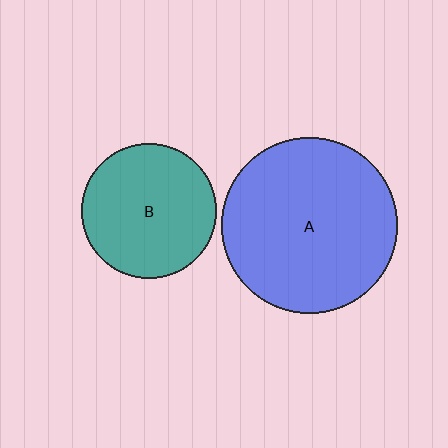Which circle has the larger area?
Circle A (blue).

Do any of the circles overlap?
No, none of the circles overlap.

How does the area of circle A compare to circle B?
Approximately 1.7 times.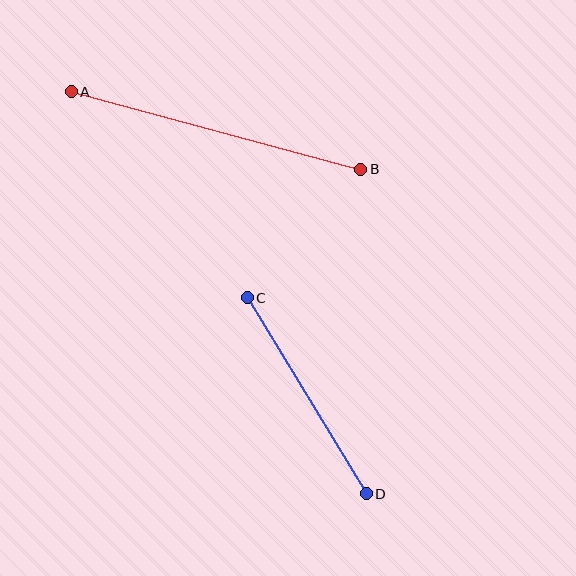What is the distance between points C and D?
The distance is approximately 230 pixels.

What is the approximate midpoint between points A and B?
The midpoint is at approximately (216, 131) pixels.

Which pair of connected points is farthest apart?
Points A and B are farthest apart.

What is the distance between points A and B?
The distance is approximately 300 pixels.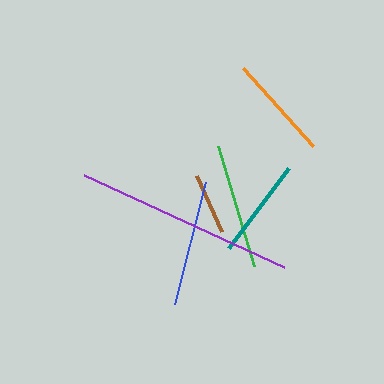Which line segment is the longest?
The purple line is the longest at approximately 220 pixels.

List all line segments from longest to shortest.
From longest to shortest: purple, blue, green, orange, teal, brown.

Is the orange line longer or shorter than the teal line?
The orange line is longer than the teal line.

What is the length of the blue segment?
The blue segment is approximately 126 pixels long.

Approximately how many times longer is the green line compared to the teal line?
The green line is approximately 1.3 times the length of the teal line.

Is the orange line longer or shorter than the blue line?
The blue line is longer than the orange line.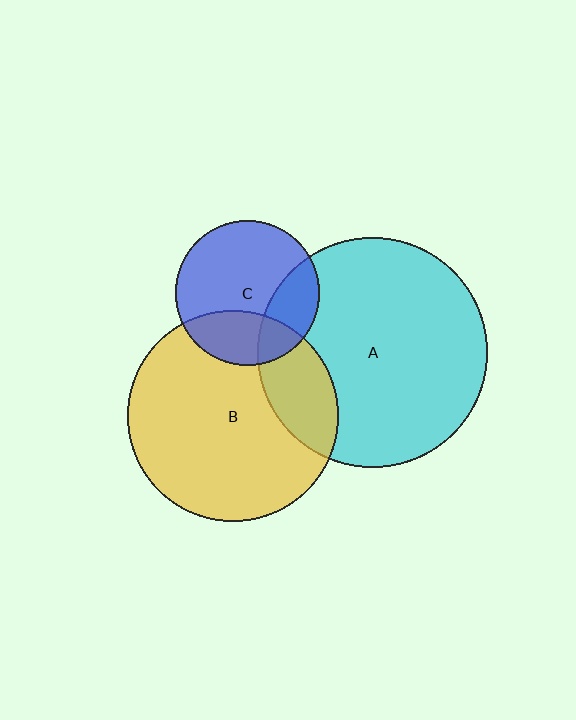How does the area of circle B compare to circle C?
Approximately 2.1 times.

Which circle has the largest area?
Circle A (cyan).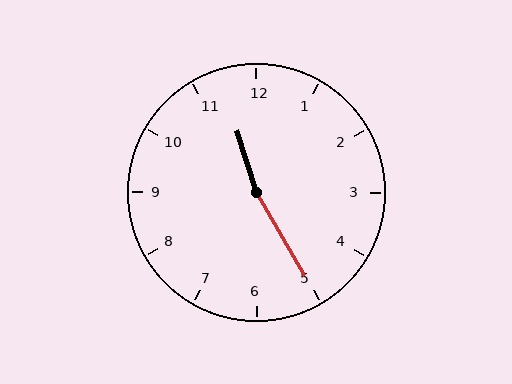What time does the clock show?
11:25.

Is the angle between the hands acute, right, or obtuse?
It is obtuse.